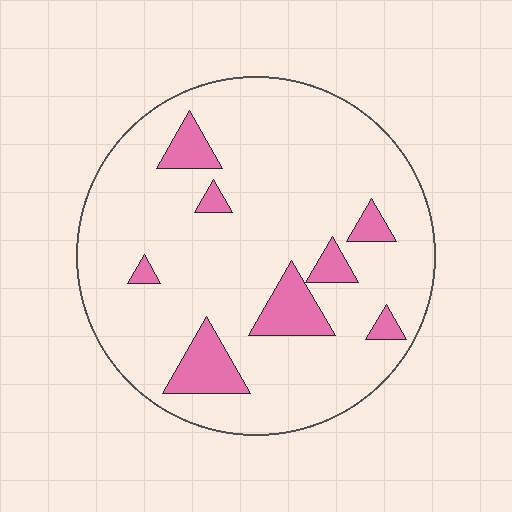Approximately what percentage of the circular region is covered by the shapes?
Approximately 15%.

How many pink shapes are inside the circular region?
8.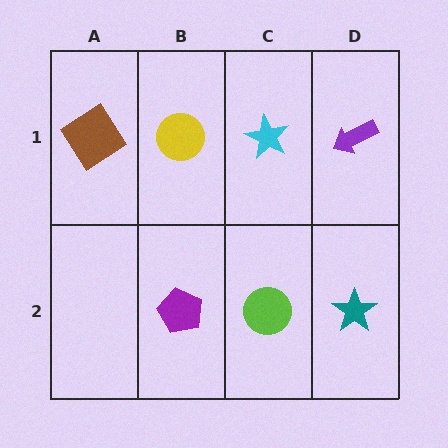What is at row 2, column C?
A lime circle.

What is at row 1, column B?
A yellow circle.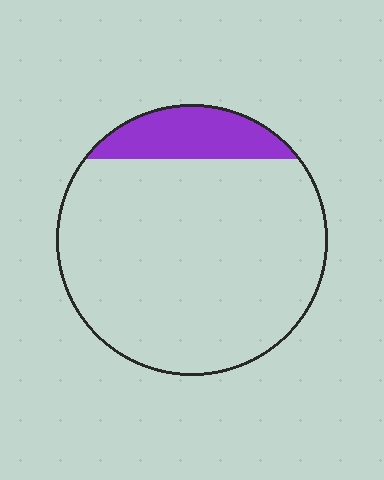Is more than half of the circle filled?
No.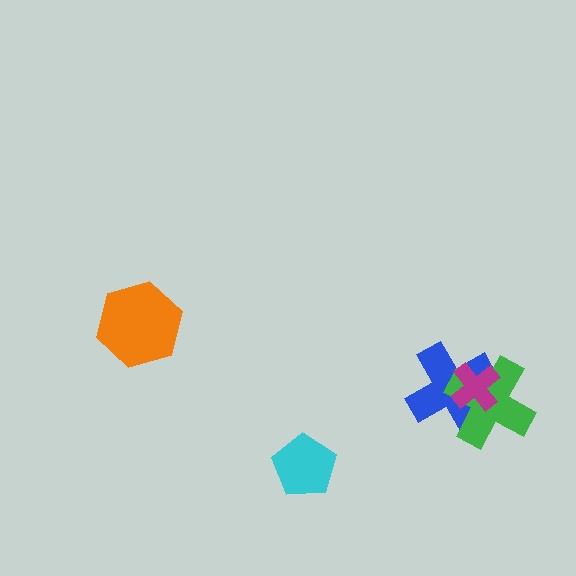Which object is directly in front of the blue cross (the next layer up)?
The green cross is directly in front of the blue cross.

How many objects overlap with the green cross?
2 objects overlap with the green cross.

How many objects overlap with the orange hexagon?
0 objects overlap with the orange hexagon.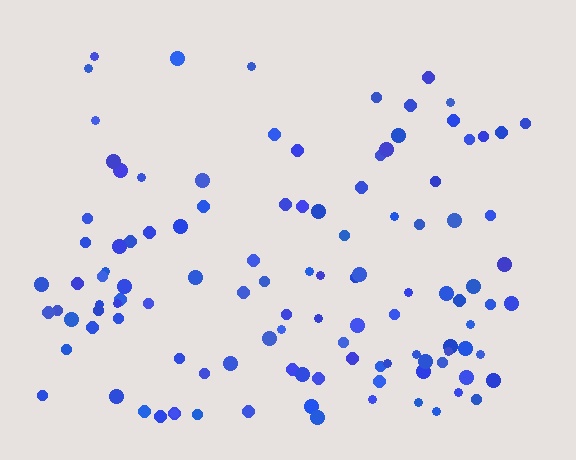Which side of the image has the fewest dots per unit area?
The top.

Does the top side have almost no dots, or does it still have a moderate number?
Still a moderate number, just noticeably fewer than the bottom.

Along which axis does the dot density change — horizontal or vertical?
Vertical.